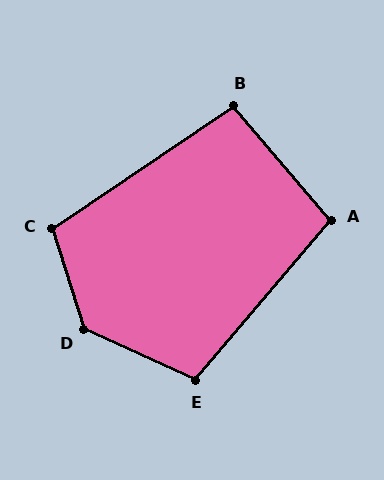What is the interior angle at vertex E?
Approximately 106 degrees (obtuse).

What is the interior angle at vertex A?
Approximately 99 degrees (obtuse).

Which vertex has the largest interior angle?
D, at approximately 132 degrees.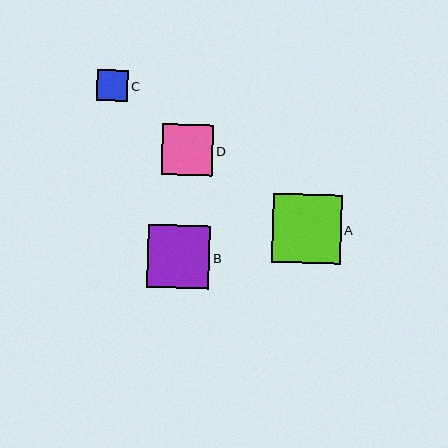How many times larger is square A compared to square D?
Square A is approximately 1.4 times the size of square D.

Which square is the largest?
Square A is the largest with a size of approximately 69 pixels.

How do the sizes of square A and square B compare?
Square A and square B are approximately the same size.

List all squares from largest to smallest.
From largest to smallest: A, B, D, C.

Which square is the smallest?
Square C is the smallest with a size of approximately 31 pixels.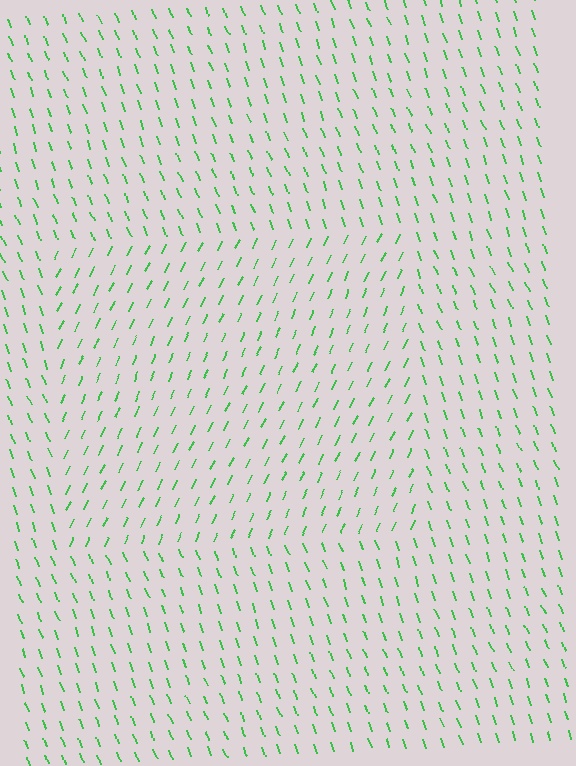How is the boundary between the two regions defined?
The boundary is defined purely by a change in line orientation (approximately 45 degrees difference). All lines are the same color and thickness.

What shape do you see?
I see a rectangle.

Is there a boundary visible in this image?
Yes, there is a texture boundary formed by a change in line orientation.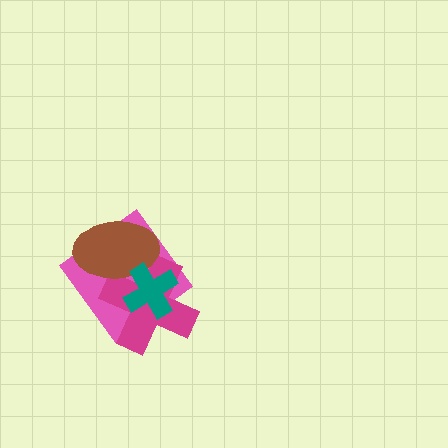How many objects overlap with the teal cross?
3 objects overlap with the teal cross.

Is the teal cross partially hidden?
No, no other shape covers it.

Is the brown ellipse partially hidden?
Yes, it is partially covered by another shape.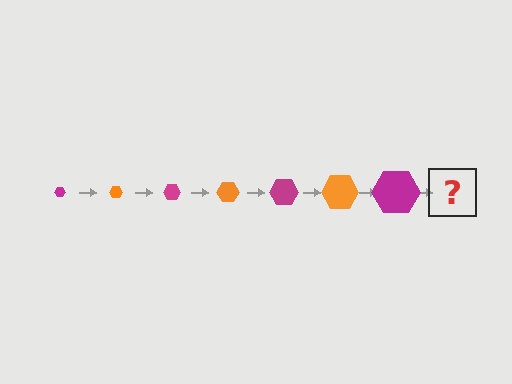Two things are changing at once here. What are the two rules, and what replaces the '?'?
The two rules are that the hexagon grows larger each step and the color cycles through magenta and orange. The '?' should be an orange hexagon, larger than the previous one.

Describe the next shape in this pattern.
It should be an orange hexagon, larger than the previous one.